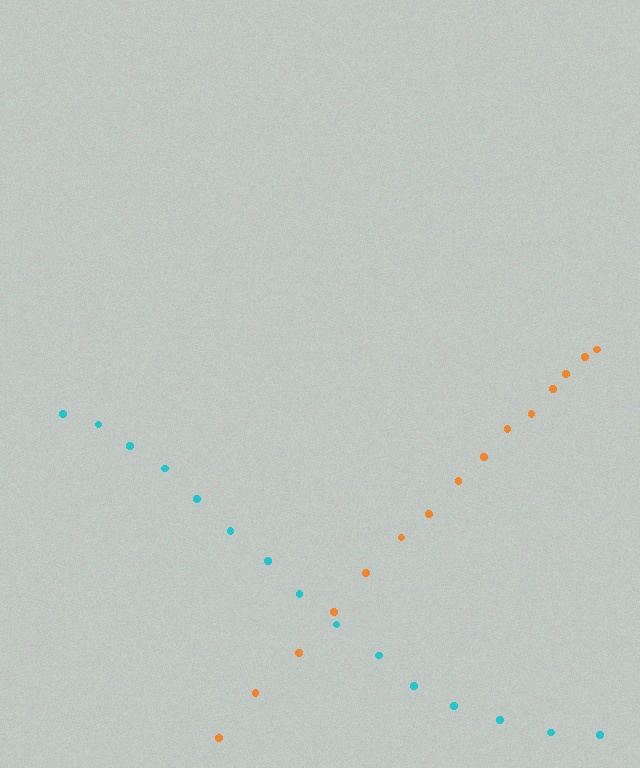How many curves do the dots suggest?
There are 2 distinct paths.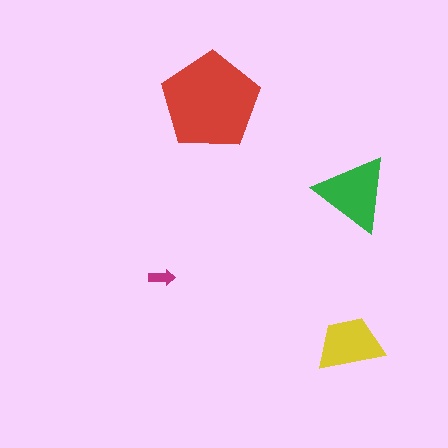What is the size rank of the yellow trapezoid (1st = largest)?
3rd.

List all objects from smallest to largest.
The magenta arrow, the yellow trapezoid, the green triangle, the red pentagon.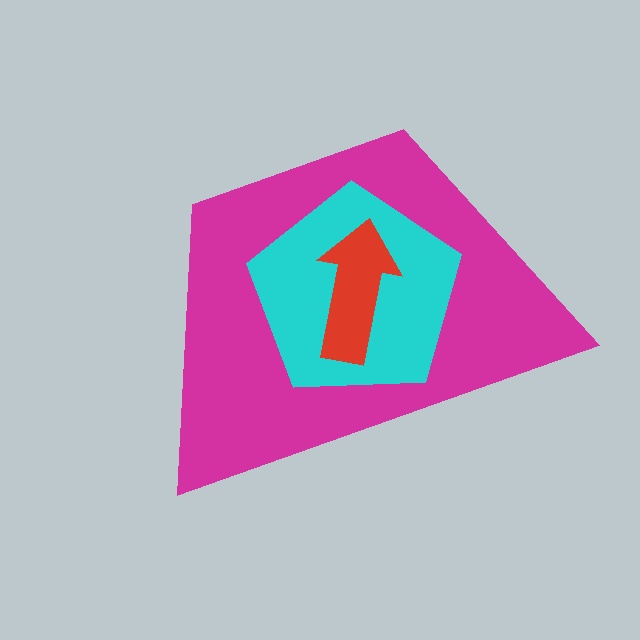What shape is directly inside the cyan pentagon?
The red arrow.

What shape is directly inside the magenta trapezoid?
The cyan pentagon.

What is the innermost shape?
The red arrow.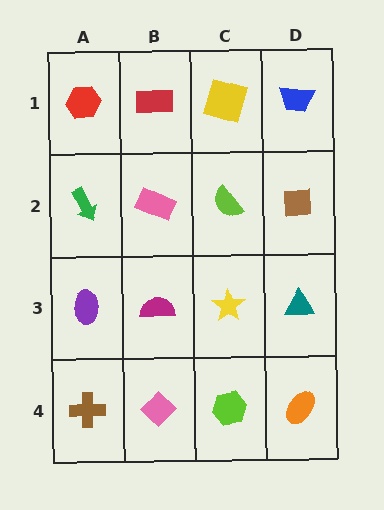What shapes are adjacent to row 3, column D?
A brown square (row 2, column D), an orange ellipse (row 4, column D), a yellow star (row 3, column C).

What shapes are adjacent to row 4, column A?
A purple ellipse (row 3, column A), a pink diamond (row 4, column B).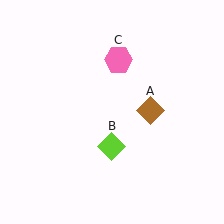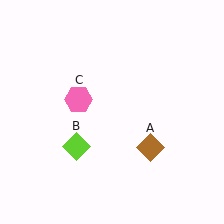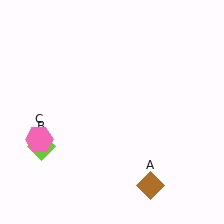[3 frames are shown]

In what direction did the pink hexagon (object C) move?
The pink hexagon (object C) moved down and to the left.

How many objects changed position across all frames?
3 objects changed position: brown diamond (object A), lime diamond (object B), pink hexagon (object C).